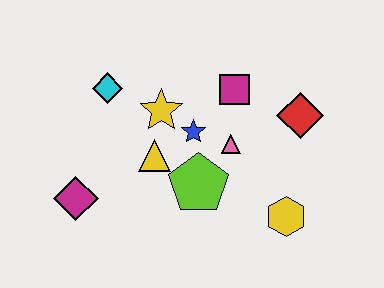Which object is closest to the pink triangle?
The blue star is closest to the pink triangle.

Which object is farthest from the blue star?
The magenta diamond is farthest from the blue star.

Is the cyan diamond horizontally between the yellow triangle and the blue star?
No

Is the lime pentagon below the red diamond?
Yes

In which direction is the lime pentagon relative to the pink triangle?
The lime pentagon is below the pink triangle.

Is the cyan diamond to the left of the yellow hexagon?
Yes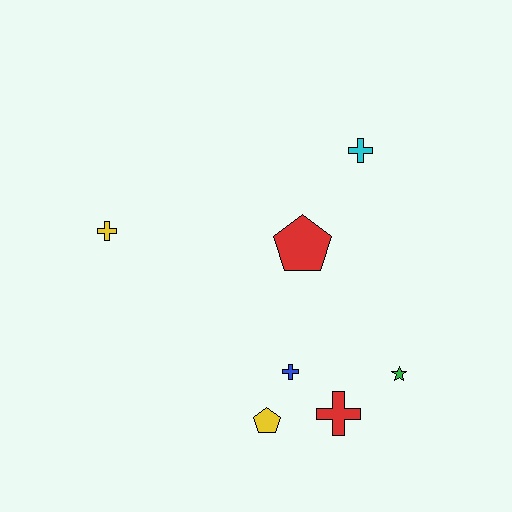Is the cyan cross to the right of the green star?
No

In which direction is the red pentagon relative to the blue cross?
The red pentagon is above the blue cross.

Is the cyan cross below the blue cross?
No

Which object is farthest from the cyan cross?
The yellow pentagon is farthest from the cyan cross.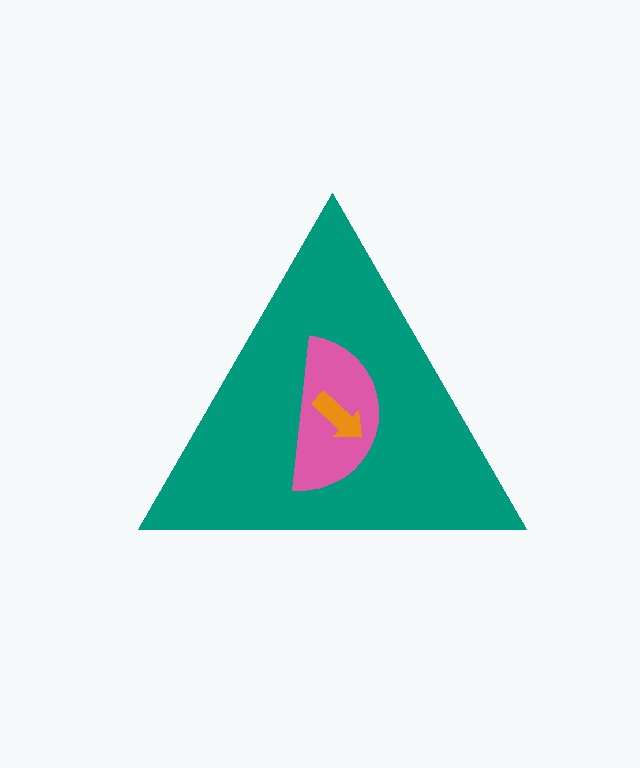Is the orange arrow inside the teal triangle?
Yes.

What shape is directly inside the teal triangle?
The pink semicircle.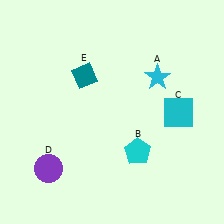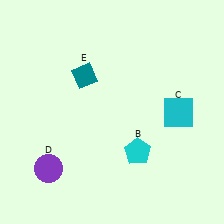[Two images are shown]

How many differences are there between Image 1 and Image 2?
There is 1 difference between the two images.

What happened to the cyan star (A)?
The cyan star (A) was removed in Image 2. It was in the top-right area of Image 1.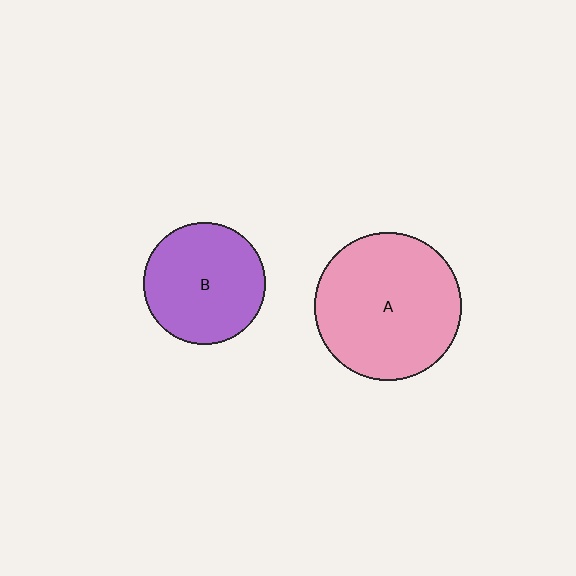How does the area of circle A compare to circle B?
Approximately 1.5 times.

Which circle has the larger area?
Circle A (pink).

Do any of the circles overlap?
No, none of the circles overlap.